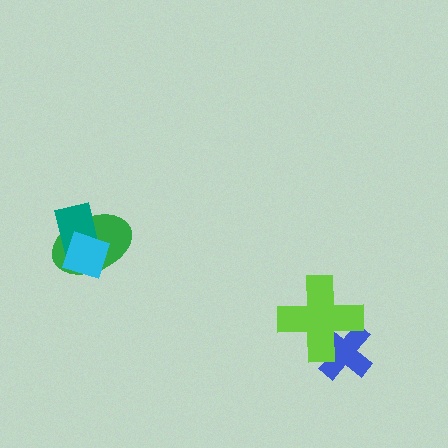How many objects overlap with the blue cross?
1 object overlaps with the blue cross.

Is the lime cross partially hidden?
No, no other shape covers it.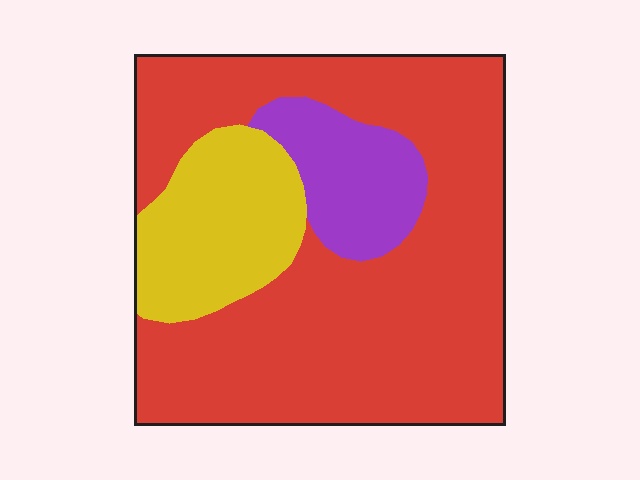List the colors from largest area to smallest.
From largest to smallest: red, yellow, purple.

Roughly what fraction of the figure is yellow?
Yellow takes up about one sixth (1/6) of the figure.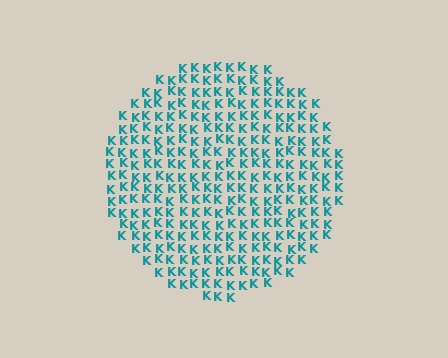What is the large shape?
The large shape is a circle.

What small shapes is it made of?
It is made of small letter K's.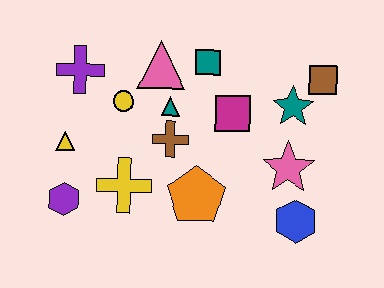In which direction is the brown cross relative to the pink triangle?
The brown cross is below the pink triangle.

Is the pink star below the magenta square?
Yes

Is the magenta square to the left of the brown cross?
No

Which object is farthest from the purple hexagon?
The brown square is farthest from the purple hexagon.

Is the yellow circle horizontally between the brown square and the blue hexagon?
No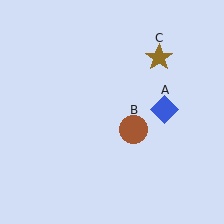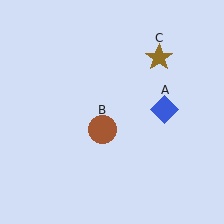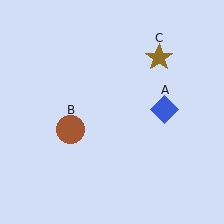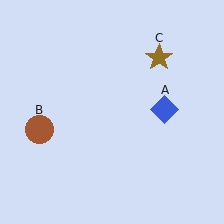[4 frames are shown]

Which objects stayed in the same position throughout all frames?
Blue diamond (object A) and brown star (object C) remained stationary.